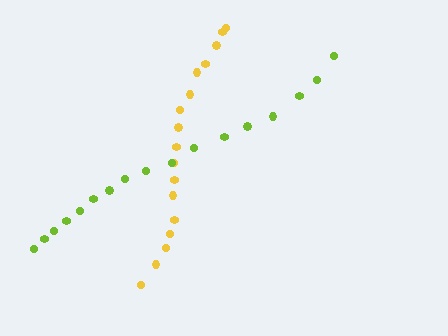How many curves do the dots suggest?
There are 2 distinct paths.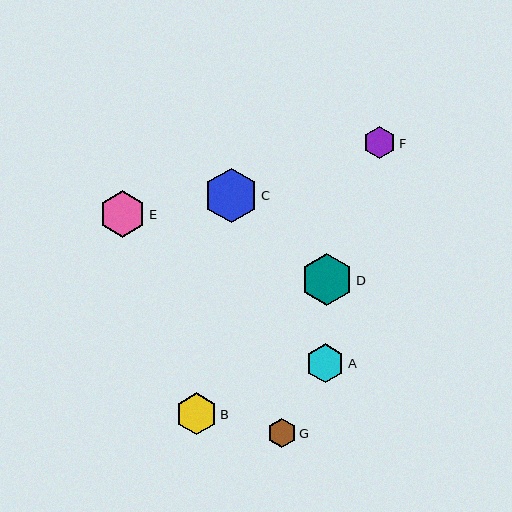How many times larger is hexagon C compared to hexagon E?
Hexagon C is approximately 1.2 times the size of hexagon E.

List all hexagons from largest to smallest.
From largest to smallest: C, D, E, B, A, F, G.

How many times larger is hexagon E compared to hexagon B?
Hexagon E is approximately 1.1 times the size of hexagon B.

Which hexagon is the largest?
Hexagon C is the largest with a size of approximately 54 pixels.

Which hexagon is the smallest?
Hexagon G is the smallest with a size of approximately 29 pixels.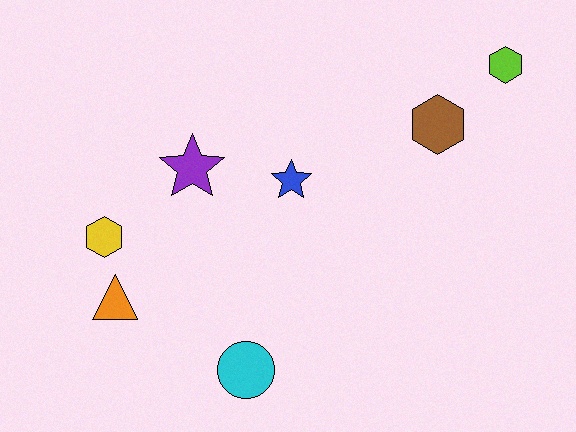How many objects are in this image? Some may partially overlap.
There are 7 objects.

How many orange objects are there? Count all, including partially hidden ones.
There is 1 orange object.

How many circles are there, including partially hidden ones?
There is 1 circle.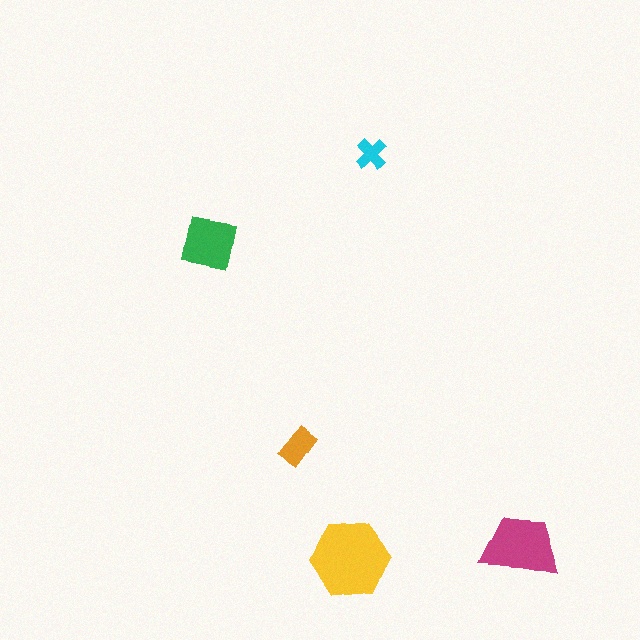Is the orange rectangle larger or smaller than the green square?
Smaller.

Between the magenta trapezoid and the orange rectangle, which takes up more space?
The magenta trapezoid.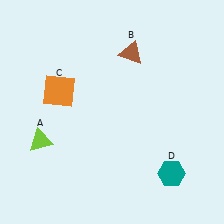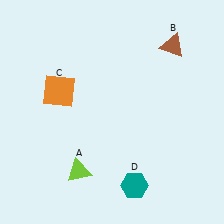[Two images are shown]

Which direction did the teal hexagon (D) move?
The teal hexagon (D) moved left.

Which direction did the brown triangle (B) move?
The brown triangle (B) moved right.